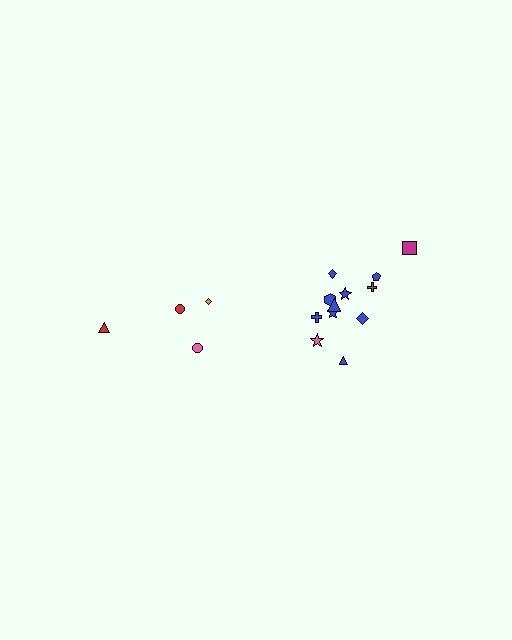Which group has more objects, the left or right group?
The right group.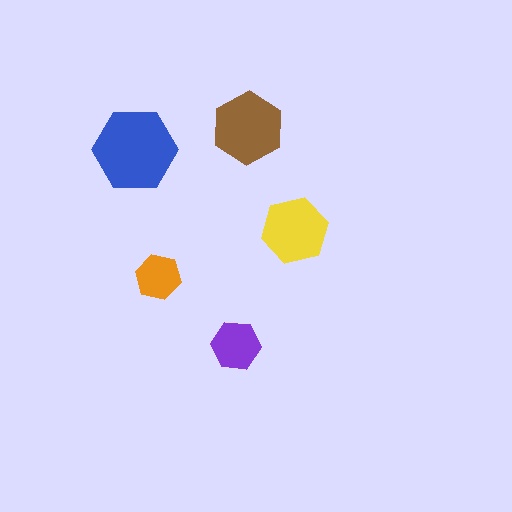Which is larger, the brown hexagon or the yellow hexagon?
The brown one.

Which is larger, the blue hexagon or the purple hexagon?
The blue one.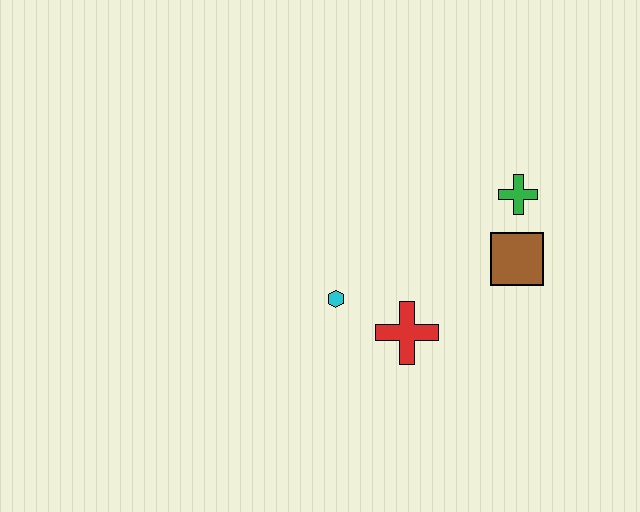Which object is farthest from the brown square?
The cyan hexagon is farthest from the brown square.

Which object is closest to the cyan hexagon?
The red cross is closest to the cyan hexagon.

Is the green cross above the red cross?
Yes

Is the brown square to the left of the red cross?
No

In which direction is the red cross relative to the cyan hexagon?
The red cross is to the right of the cyan hexagon.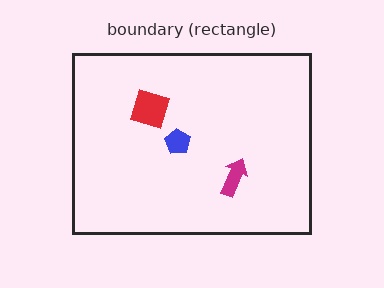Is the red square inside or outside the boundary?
Inside.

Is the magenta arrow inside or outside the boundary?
Inside.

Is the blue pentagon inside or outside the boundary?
Inside.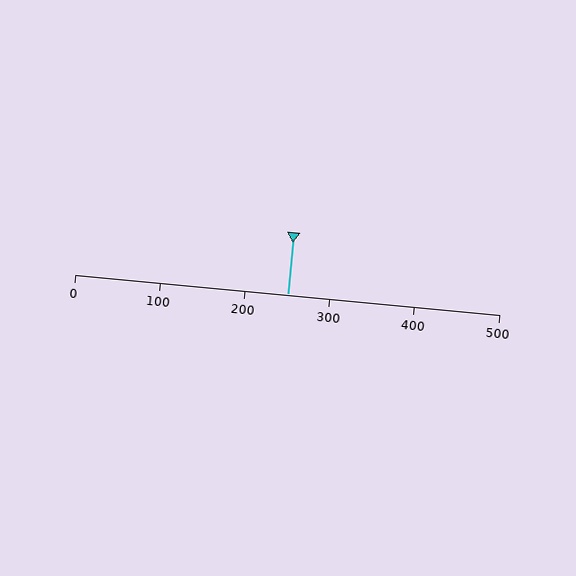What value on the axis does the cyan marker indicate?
The marker indicates approximately 250.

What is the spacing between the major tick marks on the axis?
The major ticks are spaced 100 apart.